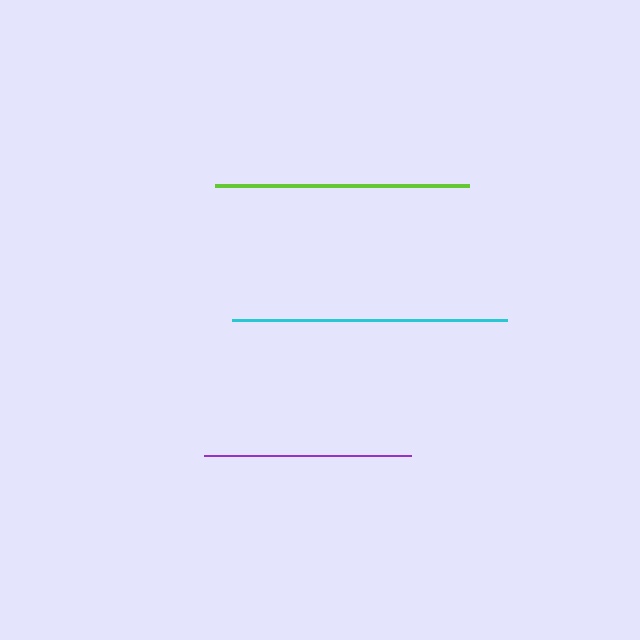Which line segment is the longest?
The cyan line is the longest at approximately 274 pixels.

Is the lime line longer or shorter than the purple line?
The lime line is longer than the purple line.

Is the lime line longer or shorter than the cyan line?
The cyan line is longer than the lime line.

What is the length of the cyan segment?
The cyan segment is approximately 274 pixels long.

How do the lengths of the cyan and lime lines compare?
The cyan and lime lines are approximately the same length.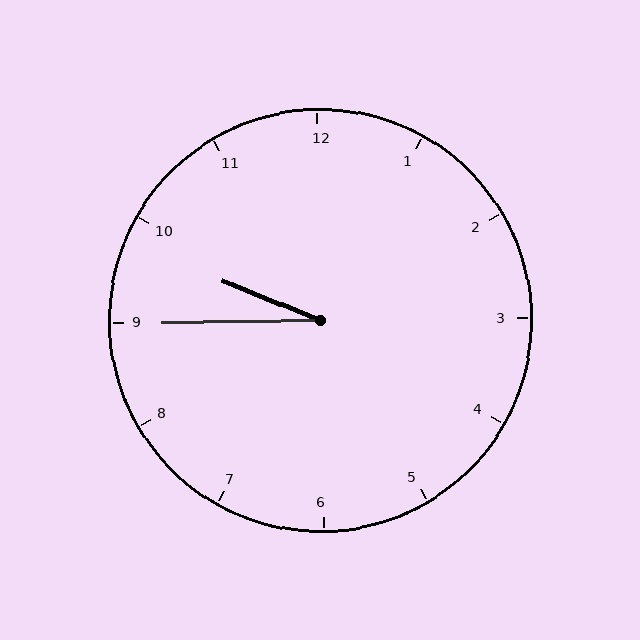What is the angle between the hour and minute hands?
Approximately 22 degrees.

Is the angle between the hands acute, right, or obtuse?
It is acute.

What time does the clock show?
9:45.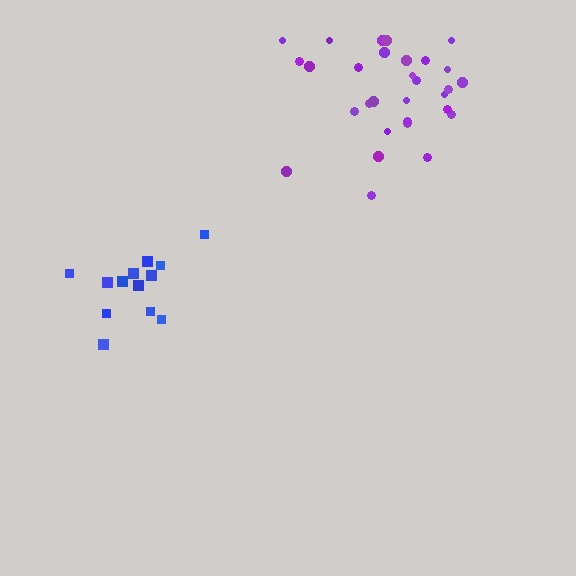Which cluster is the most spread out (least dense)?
Blue.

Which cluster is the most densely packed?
Purple.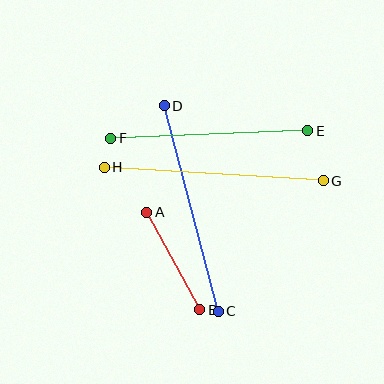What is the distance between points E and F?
The distance is approximately 197 pixels.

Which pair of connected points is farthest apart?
Points G and H are farthest apart.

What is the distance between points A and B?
The distance is approximately 111 pixels.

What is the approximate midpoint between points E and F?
The midpoint is at approximately (209, 135) pixels.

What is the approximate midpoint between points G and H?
The midpoint is at approximately (214, 174) pixels.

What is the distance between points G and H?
The distance is approximately 219 pixels.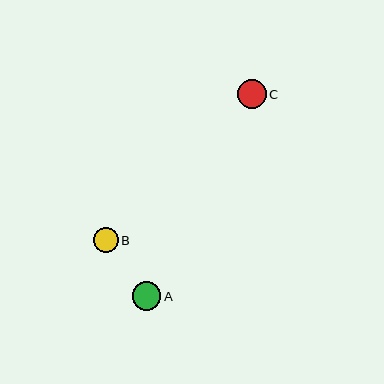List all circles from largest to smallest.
From largest to smallest: C, A, B.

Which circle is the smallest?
Circle B is the smallest with a size of approximately 25 pixels.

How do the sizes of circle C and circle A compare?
Circle C and circle A are approximately the same size.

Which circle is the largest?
Circle C is the largest with a size of approximately 29 pixels.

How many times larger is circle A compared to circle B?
Circle A is approximately 1.2 times the size of circle B.